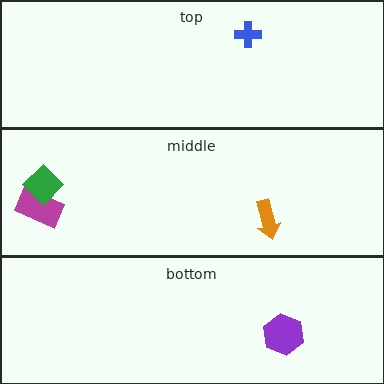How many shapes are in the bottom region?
1.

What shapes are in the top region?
The blue cross.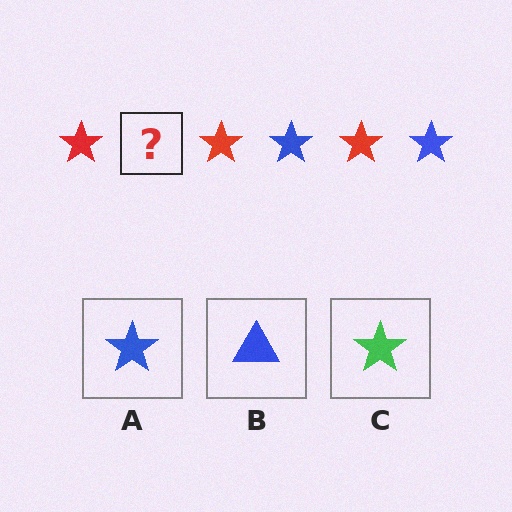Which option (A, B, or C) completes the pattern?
A.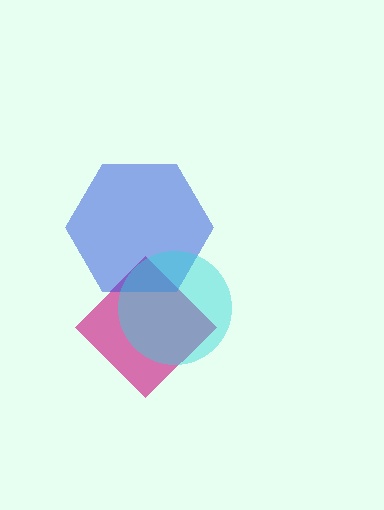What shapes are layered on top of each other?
The layered shapes are: a magenta diamond, a blue hexagon, a cyan circle.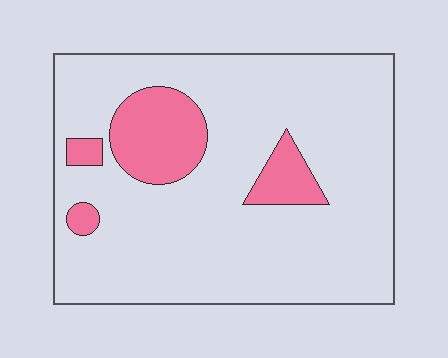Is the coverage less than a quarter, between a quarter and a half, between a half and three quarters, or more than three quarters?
Less than a quarter.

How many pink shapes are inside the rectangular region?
4.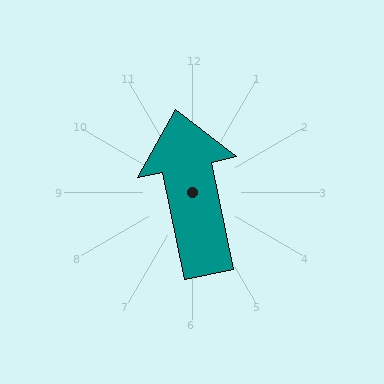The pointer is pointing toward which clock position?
Roughly 12 o'clock.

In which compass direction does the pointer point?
North.